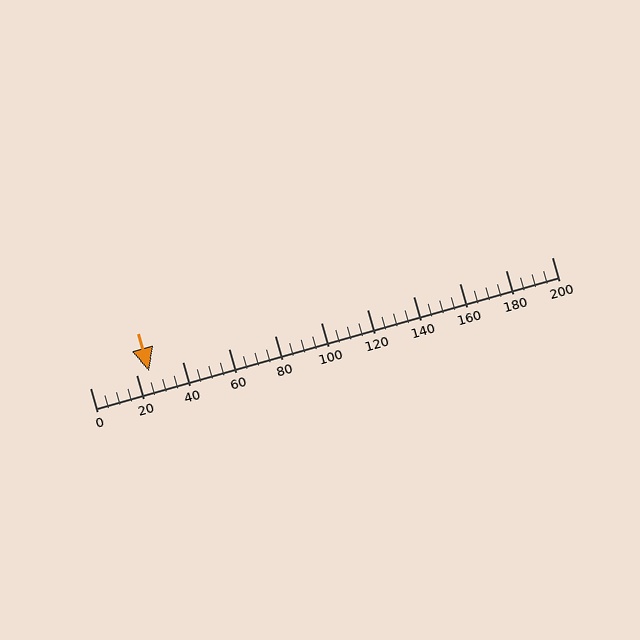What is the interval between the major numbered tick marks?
The major tick marks are spaced 20 units apart.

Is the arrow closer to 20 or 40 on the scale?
The arrow is closer to 20.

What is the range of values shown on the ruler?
The ruler shows values from 0 to 200.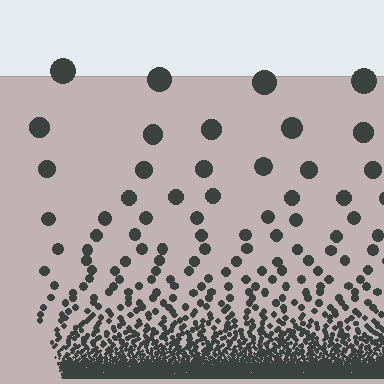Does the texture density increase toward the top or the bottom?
Density increases toward the bottom.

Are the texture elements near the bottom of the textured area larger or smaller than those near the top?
Smaller. The gradient is inverted — elements near the bottom are smaller and denser.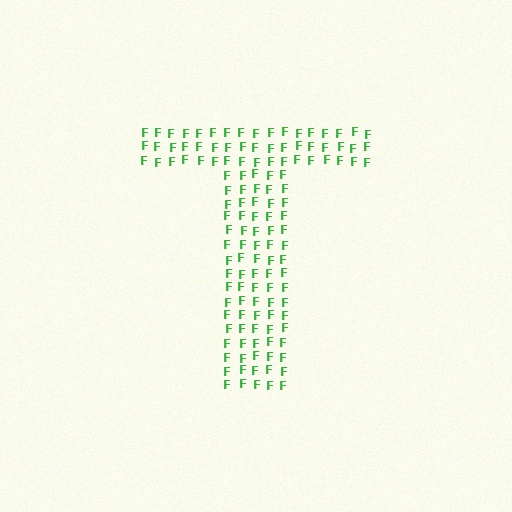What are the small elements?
The small elements are letter F's.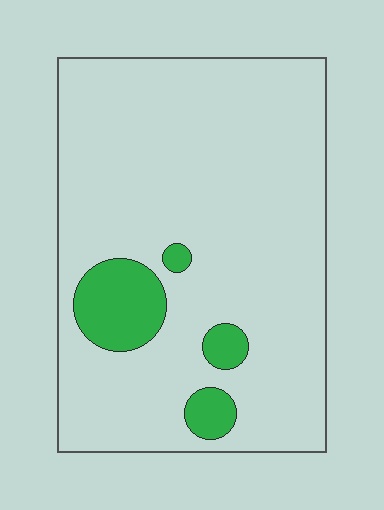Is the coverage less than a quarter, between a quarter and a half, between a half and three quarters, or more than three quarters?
Less than a quarter.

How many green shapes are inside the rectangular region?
4.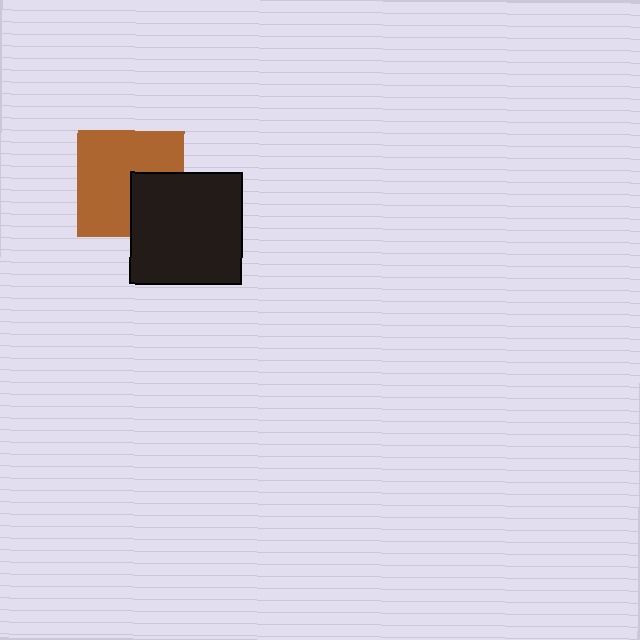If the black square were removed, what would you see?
You would see the complete brown square.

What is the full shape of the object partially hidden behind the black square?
The partially hidden object is a brown square.